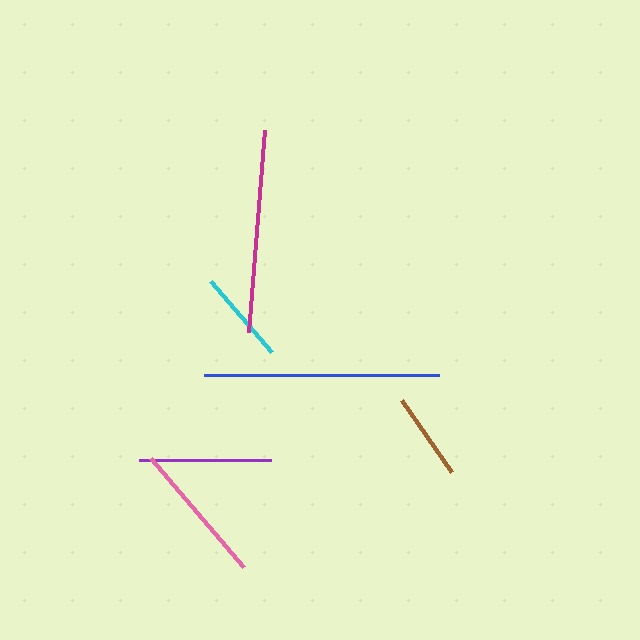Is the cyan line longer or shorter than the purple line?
The purple line is longer than the cyan line.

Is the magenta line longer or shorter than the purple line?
The magenta line is longer than the purple line.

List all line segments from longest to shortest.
From longest to shortest: blue, magenta, pink, purple, cyan, brown.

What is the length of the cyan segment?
The cyan segment is approximately 93 pixels long.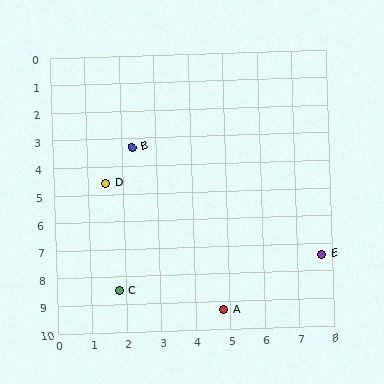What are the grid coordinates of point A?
Point A is at approximately (4.8, 9.3).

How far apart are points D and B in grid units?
Points D and B are about 1.5 grid units apart.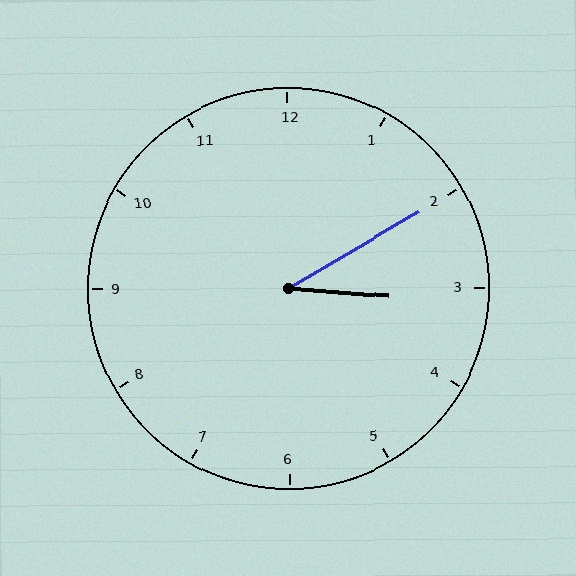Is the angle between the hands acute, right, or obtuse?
It is acute.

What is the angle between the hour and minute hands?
Approximately 35 degrees.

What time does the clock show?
3:10.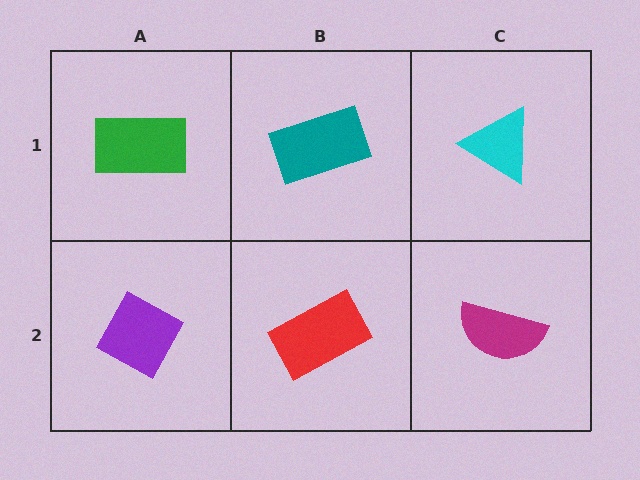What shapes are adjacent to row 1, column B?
A red rectangle (row 2, column B), a green rectangle (row 1, column A), a cyan triangle (row 1, column C).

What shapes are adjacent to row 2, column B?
A teal rectangle (row 1, column B), a purple diamond (row 2, column A), a magenta semicircle (row 2, column C).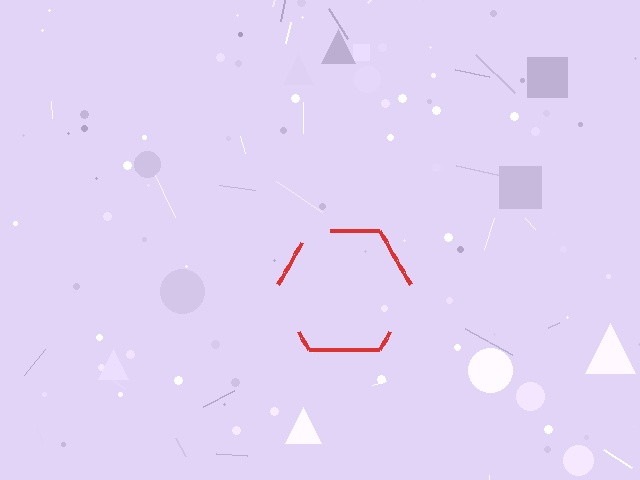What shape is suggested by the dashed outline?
The dashed outline suggests a hexagon.